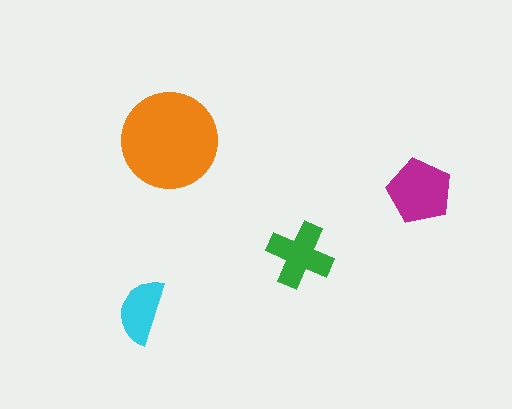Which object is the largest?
The orange circle.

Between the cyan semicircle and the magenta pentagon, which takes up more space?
The magenta pentagon.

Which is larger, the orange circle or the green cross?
The orange circle.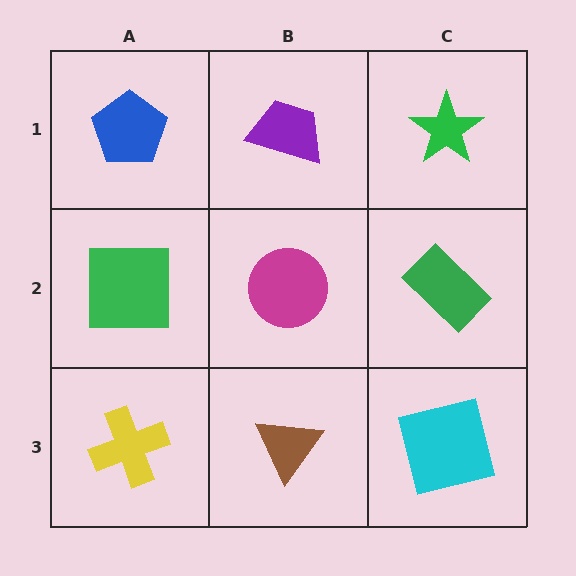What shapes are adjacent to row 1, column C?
A green rectangle (row 2, column C), a purple trapezoid (row 1, column B).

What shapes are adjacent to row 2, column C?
A green star (row 1, column C), a cyan square (row 3, column C), a magenta circle (row 2, column B).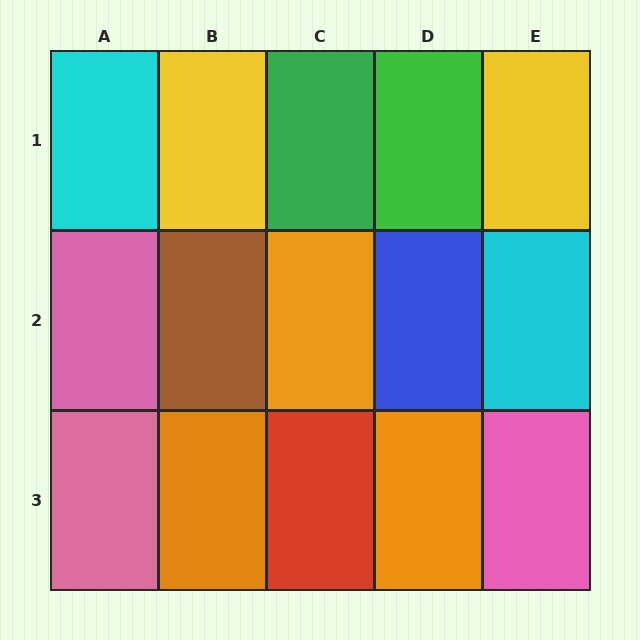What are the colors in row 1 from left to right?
Cyan, yellow, green, green, yellow.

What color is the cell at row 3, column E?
Pink.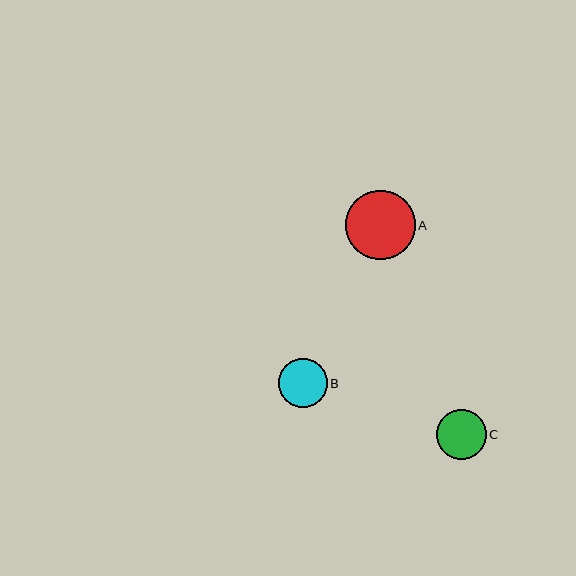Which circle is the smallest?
Circle B is the smallest with a size of approximately 49 pixels.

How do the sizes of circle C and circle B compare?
Circle C and circle B are approximately the same size.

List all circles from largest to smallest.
From largest to smallest: A, C, B.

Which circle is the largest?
Circle A is the largest with a size of approximately 69 pixels.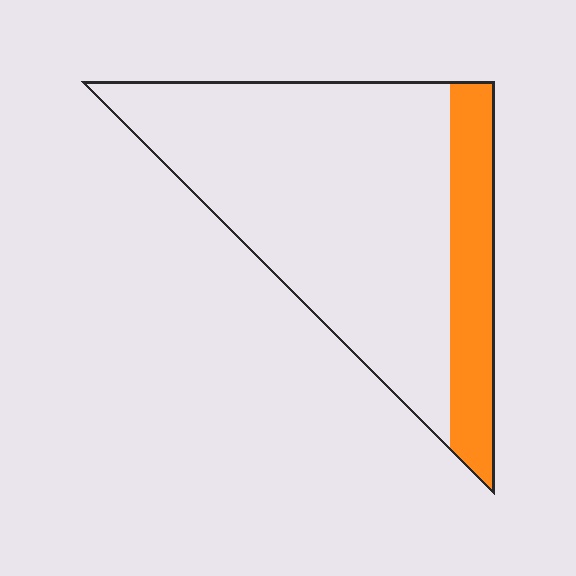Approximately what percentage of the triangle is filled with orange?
Approximately 20%.